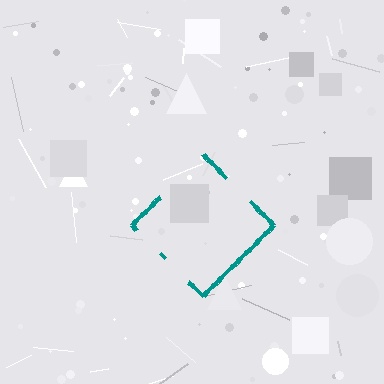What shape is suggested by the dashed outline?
The dashed outline suggests a diamond.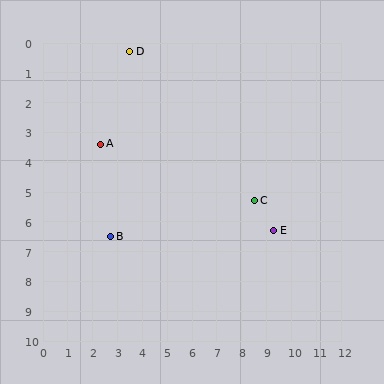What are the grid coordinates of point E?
Point E is at approximately (9.3, 6.3).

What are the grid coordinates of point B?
Point B is at approximately (2.7, 6.5).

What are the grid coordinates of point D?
Point D is at approximately (3.5, 0.3).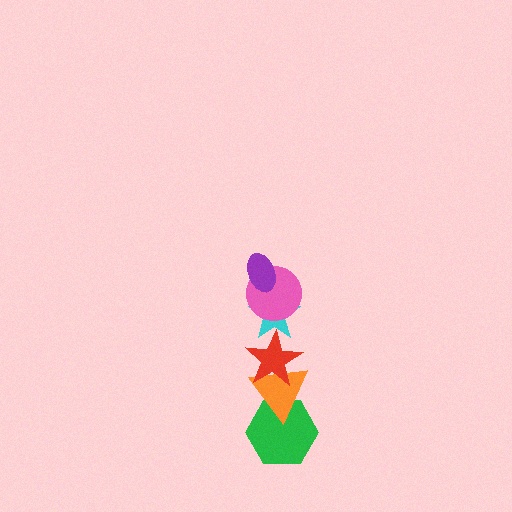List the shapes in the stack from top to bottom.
From top to bottom: the purple ellipse, the pink circle, the cyan star, the red star, the orange triangle, the green hexagon.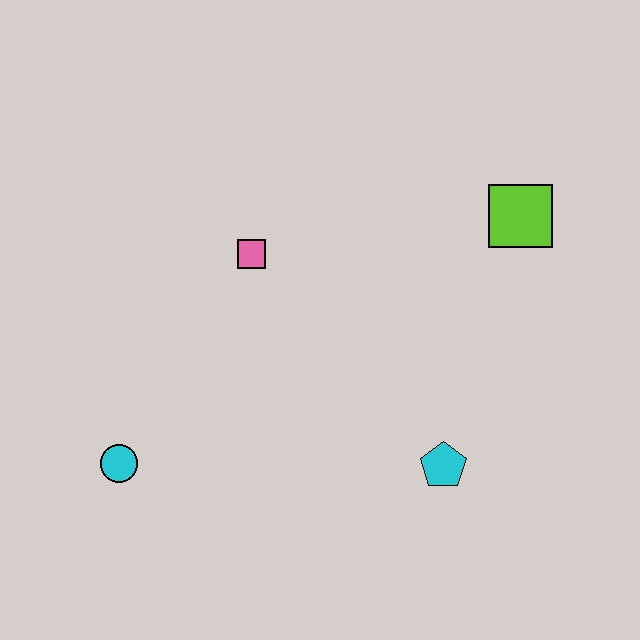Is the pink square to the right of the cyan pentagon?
No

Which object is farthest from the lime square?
The cyan circle is farthest from the lime square.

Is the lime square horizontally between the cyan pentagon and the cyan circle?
No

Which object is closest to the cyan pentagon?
The lime square is closest to the cyan pentagon.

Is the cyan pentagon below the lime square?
Yes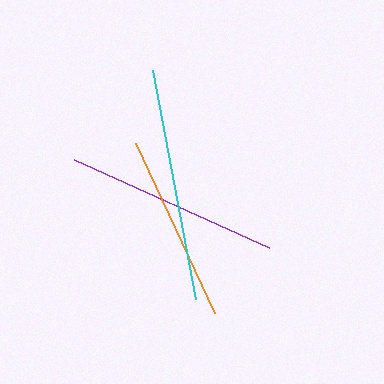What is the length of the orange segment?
The orange segment is approximately 187 pixels long.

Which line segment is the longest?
The cyan line is the longest at approximately 233 pixels.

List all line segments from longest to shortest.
From longest to shortest: cyan, purple, orange.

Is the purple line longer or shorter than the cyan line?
The cyan line is longer than the purple line.